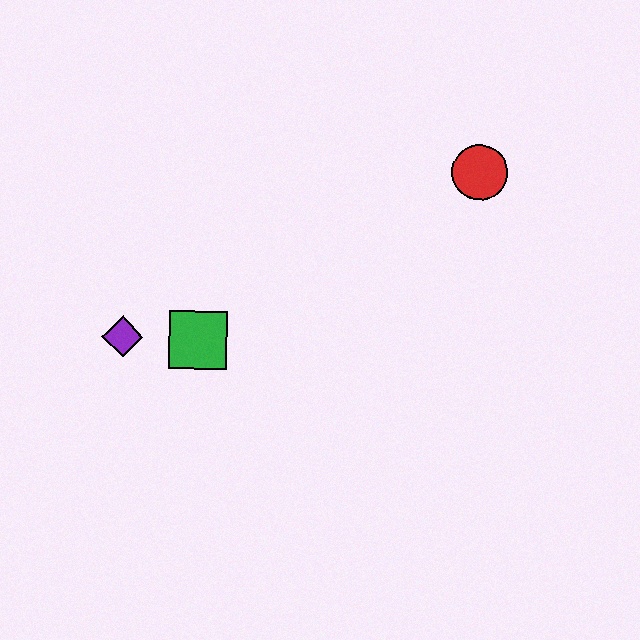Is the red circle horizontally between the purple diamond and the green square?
No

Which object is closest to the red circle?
The green square is closest to the red circle.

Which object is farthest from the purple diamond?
The red circle is farthest from the purple diamond.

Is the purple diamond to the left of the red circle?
Yes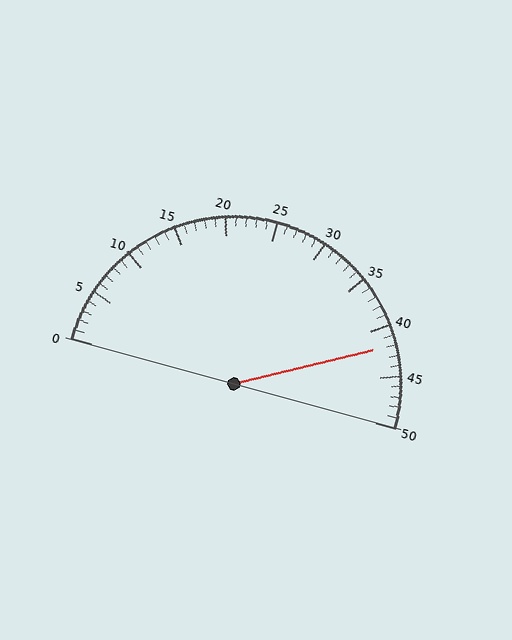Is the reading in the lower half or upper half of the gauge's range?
The reading is in the upper half of the range (0 to 50).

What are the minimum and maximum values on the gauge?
The gauge ranges from 0 to 50.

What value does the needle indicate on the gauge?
The needle indicates approximately 42.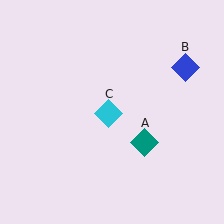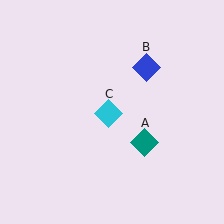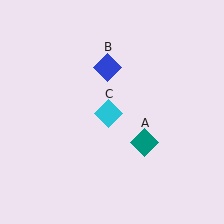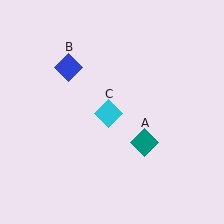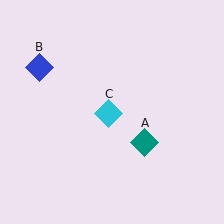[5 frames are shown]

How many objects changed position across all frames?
1 object changed position: blue diamond (object B).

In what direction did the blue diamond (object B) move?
The blue diamond (object B) moved left.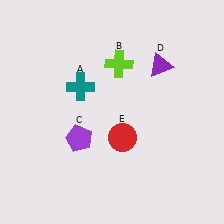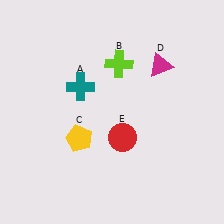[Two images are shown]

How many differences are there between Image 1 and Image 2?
There are 2 differences between the two images.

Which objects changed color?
C changed from purple to yellow. D changed from purple to magenta.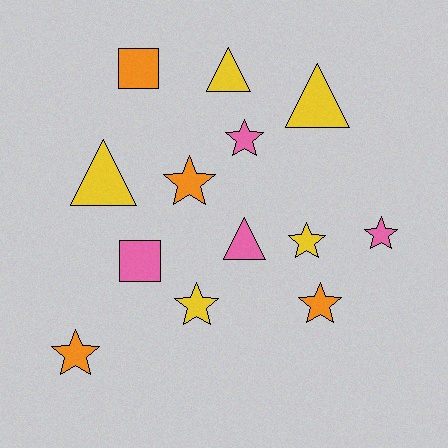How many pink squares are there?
There is 1 pink square.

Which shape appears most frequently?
Star, with 7 objects.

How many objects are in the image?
There are 13 objects.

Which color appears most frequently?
Yellow, with 5 objects.